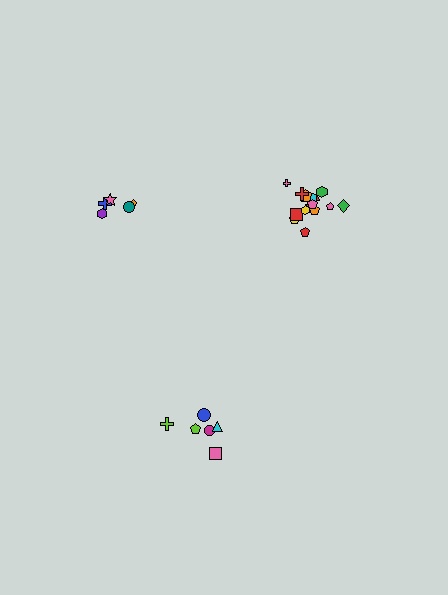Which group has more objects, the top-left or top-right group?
The top-right group.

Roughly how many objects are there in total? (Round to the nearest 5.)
Roughly 25 objects in total.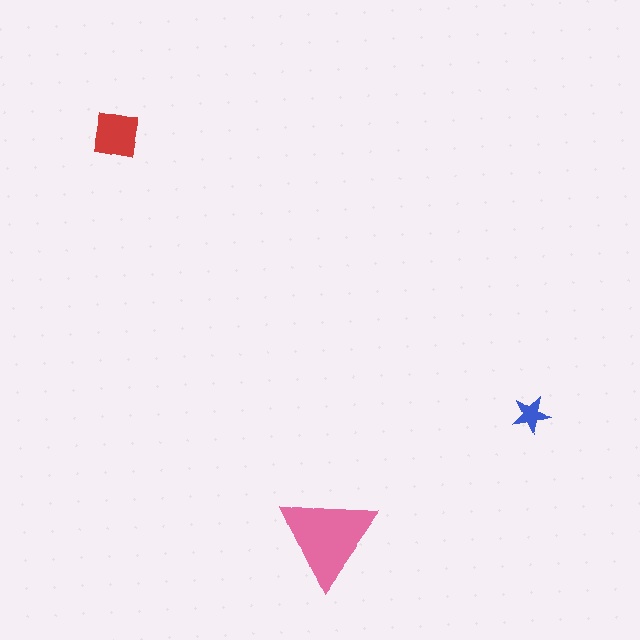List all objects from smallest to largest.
The blue star, the red square, the pink triangle.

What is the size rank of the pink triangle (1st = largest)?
1st.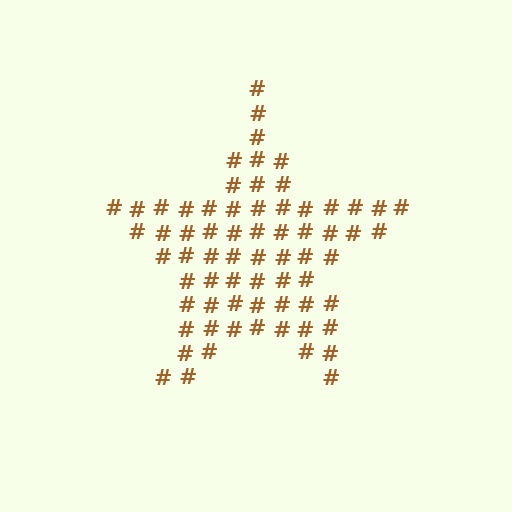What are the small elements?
The small elements are hash symbols.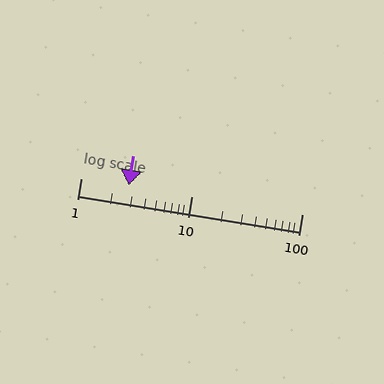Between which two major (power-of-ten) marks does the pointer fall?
The pointer is between 1 and 10.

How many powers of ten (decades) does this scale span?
The scale spans 2 decades, from 1 to 100.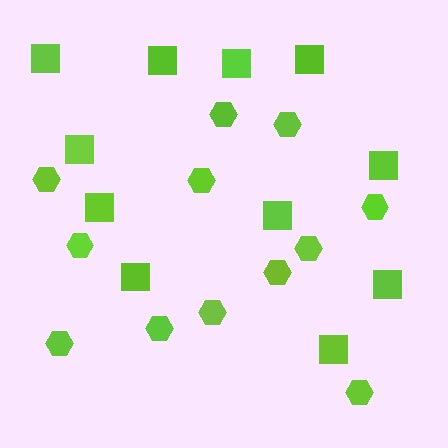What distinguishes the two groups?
There are 2 groups: one group of hexagons (12) and one group of squares (11).